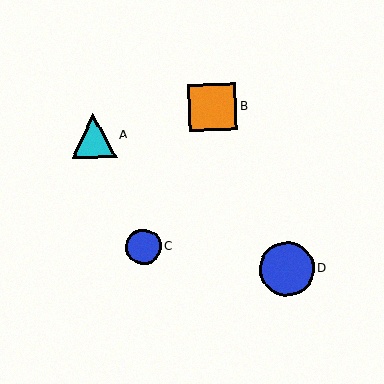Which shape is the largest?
The blue circle (labeled D) is the largest.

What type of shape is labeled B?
Shape B is an orange square.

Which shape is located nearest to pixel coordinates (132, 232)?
The blue circle (labeled C) at (143, 247) is nearest to that location.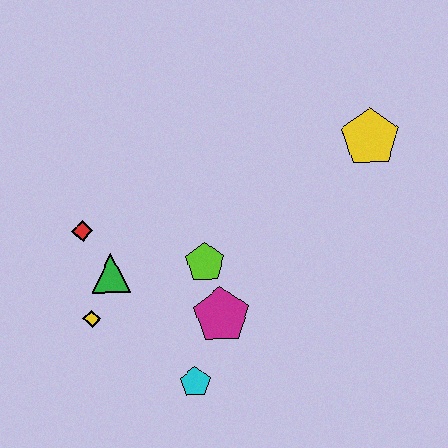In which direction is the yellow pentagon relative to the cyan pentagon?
The yellow pentagon is above the cyan pentagon.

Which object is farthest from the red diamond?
The yellow pentagon is farthest from the red diamond.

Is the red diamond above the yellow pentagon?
No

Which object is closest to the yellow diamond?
The green triangle is closest to the yellow diamond.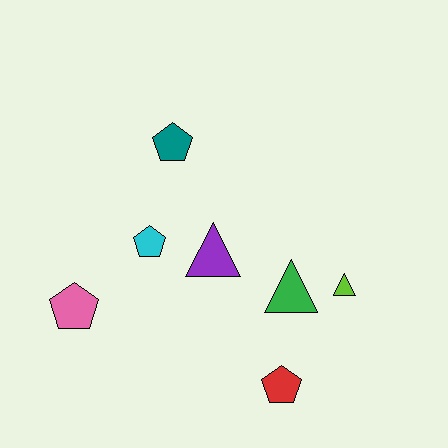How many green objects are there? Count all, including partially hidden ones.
There is 1 green object.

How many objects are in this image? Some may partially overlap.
There are 7 objects.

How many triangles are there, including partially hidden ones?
There are 3 triangles.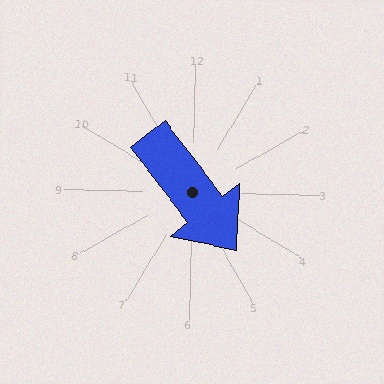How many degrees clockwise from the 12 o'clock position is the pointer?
Approximately 142 degrees.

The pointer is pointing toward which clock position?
Roughly 5 o'clock.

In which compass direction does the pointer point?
Southeast.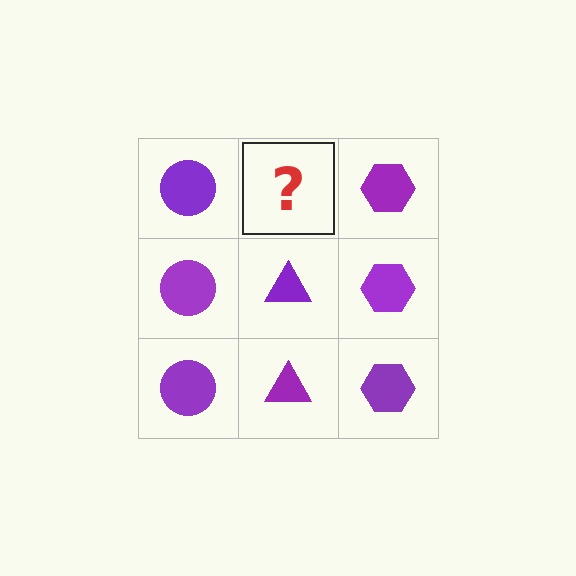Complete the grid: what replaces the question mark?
The question mark should be replaced with a purple triangle.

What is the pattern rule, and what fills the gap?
The rule is that each column has a consistent shape. The gap should be filled with a purple triangle.